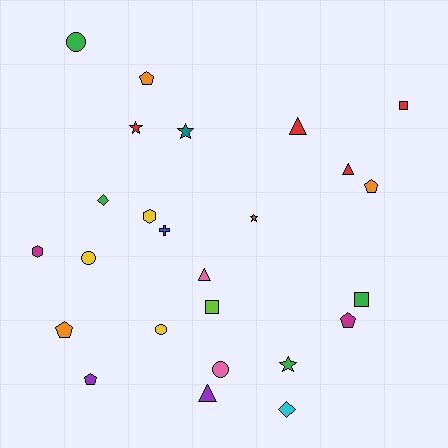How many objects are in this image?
There are 25 objects.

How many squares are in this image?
There are 3 squares.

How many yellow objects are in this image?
There are 3 yellow objects.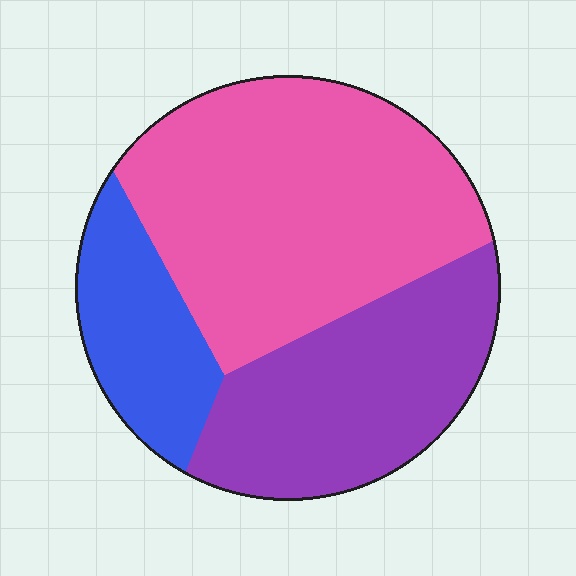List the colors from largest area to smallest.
From largest to smallest: pink, purple, blue.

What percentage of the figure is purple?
Purple covers 32% of the figure.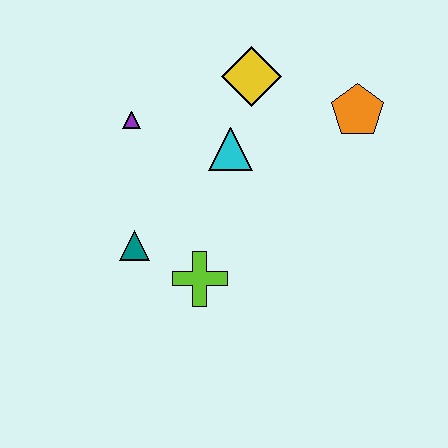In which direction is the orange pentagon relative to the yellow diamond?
The orange pentagon is to the right of the yellow diamond.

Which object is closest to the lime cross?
The teal triangle is closest to the lime cross.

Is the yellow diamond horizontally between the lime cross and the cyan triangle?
No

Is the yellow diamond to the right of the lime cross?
Yes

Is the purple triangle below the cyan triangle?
No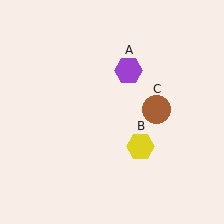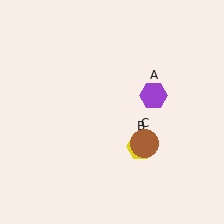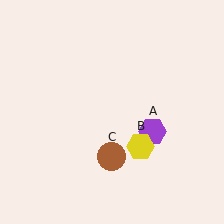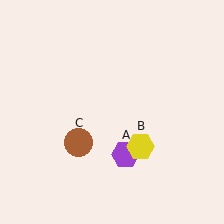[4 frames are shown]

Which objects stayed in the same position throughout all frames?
Yellow hexagon (object B) remained stationary.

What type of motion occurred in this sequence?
The purple hexagon (object A), brown circle (object C) rotated clockwise around the center of the scene.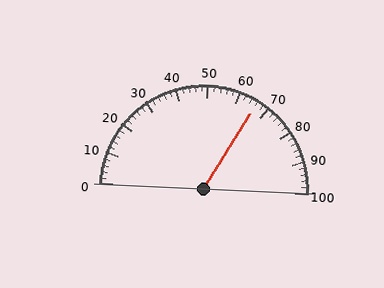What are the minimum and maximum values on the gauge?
The gauge ranges from 0 to 100.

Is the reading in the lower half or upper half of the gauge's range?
The reading is in the upper half of the range (0 to 100).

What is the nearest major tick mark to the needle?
The nearest major tick mark is 70.